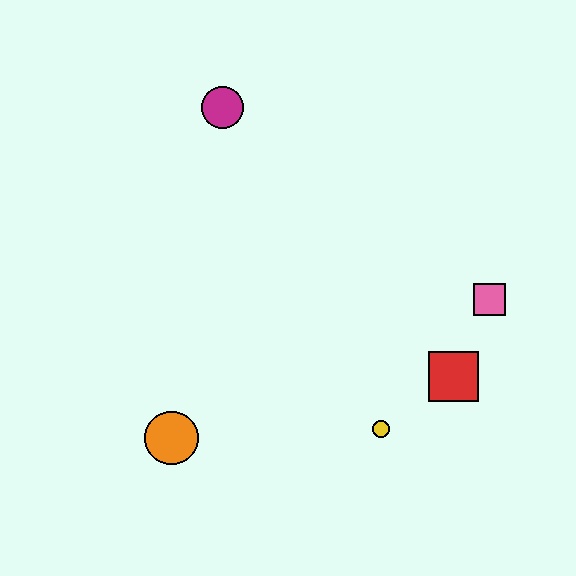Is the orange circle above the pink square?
No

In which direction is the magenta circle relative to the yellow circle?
The magenta circle is above the yellow circle.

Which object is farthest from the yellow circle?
The magenta circle is farthest from the yellow circle.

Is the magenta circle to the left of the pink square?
Yes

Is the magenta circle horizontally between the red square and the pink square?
No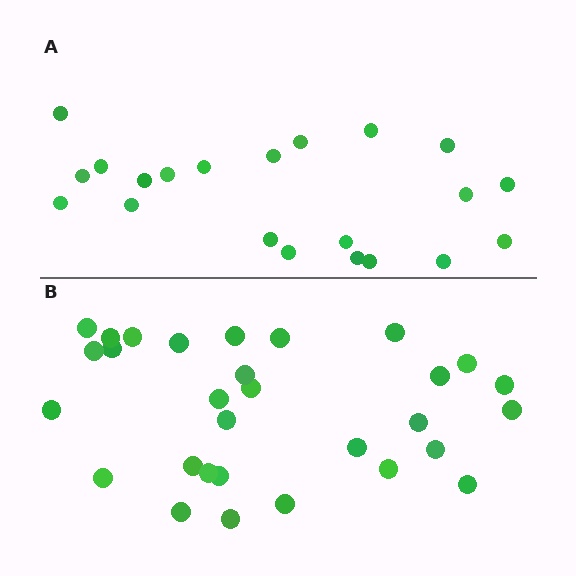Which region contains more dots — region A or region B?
Region B (the bottom region) has more dots.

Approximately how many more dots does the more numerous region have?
Region B has roughly 8 or so more dots than region A.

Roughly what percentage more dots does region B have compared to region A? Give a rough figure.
About 45% more.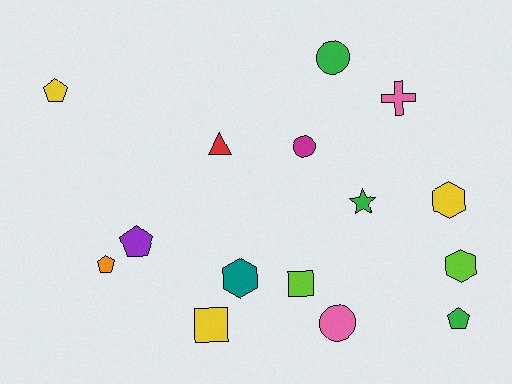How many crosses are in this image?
There is 1 cross.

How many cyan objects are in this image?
There are no cyan objects.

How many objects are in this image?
There are 15 objects.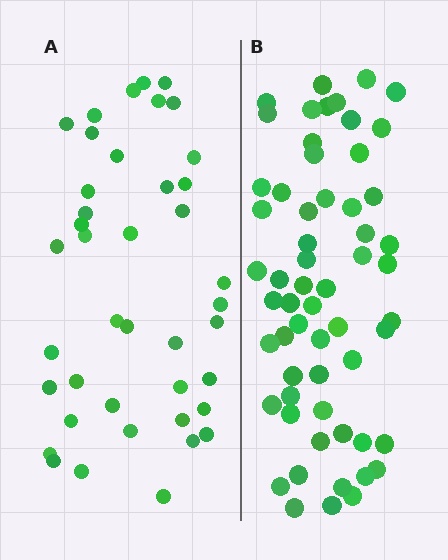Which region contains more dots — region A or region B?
Region B (the right region) has more dots.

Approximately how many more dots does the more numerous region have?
Region B has approximately 20 more dots than region A.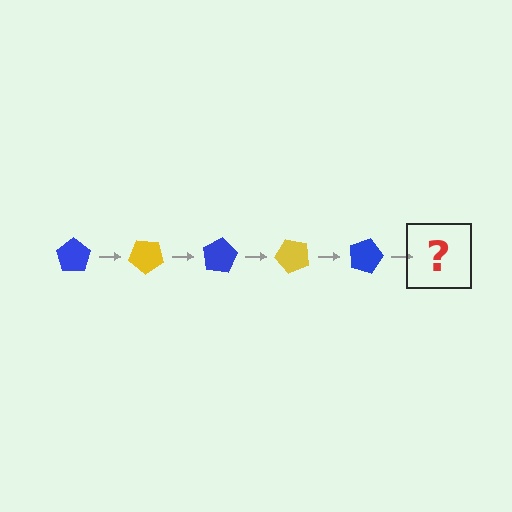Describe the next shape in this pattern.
It should be a yellow pentagon, rotated 200 degrees from the start.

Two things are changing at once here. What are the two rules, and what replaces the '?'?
The two rules are that it rotates 40 degrees each step and the color cycles through blue and yellow. The '?' should be a yellow pentagon, rotated 200 degrees from the start.